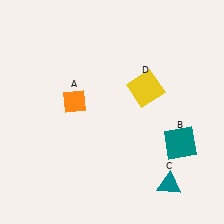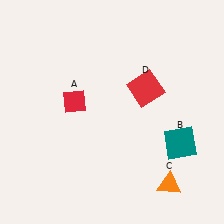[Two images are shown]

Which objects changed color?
A changed from orange to red. C changed from teal to orange. D changed from yellow to red.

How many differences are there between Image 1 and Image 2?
There are 3 differences between the two images.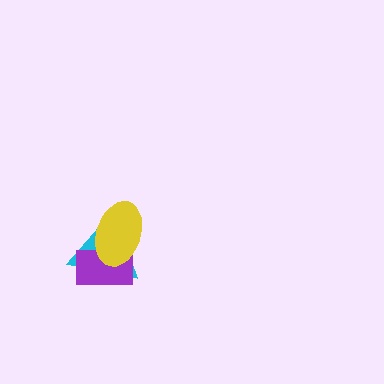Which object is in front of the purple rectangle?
The yellow ellipse is in front of the purple rectangle.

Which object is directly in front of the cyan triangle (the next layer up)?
The purple rectangle is directly in front of the cyan triangle.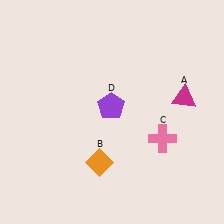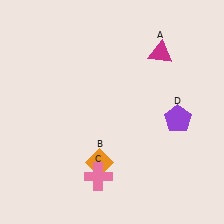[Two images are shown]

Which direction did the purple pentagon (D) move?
The purple pentagon (D) moved right.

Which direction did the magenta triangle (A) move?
The magenta triangle (A) moved up.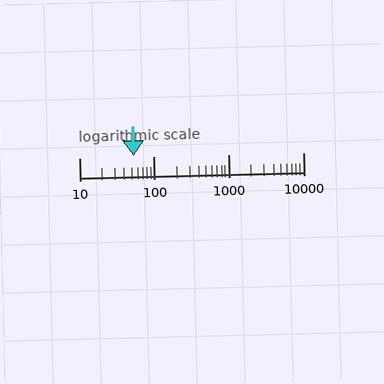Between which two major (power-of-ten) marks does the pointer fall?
The pointer is between 10 and 100.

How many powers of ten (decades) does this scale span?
The scale spans 3 decades, from 10 to 10000.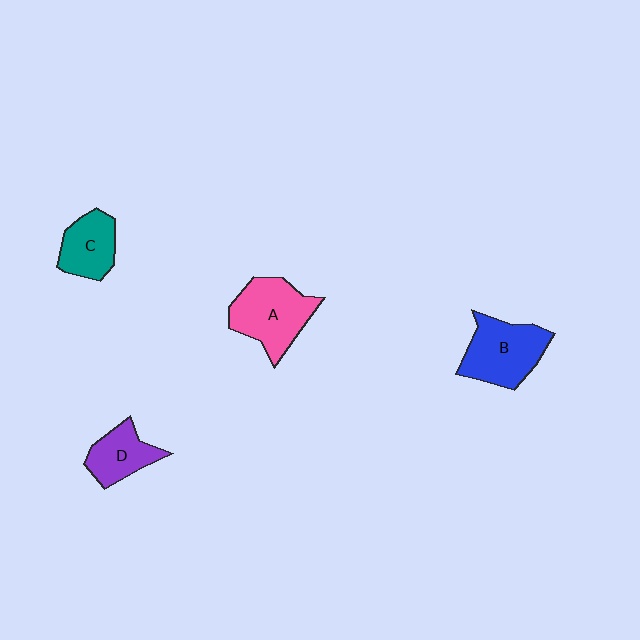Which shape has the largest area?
Shape A (pink).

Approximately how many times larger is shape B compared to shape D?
Approximately 1.5 times.